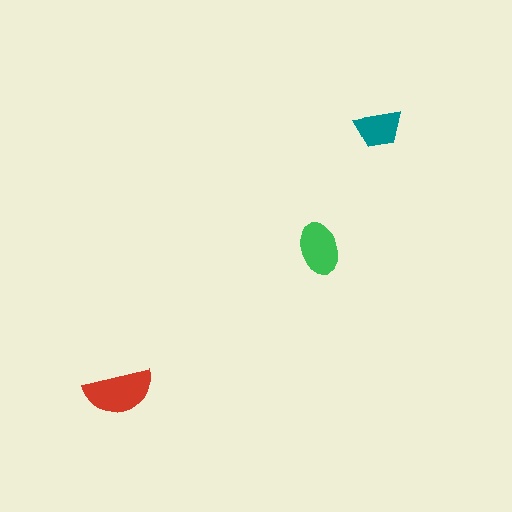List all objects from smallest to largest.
The teal trapezoid, the green ellipse, the red semicircle.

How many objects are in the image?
There are 3 objects in the image.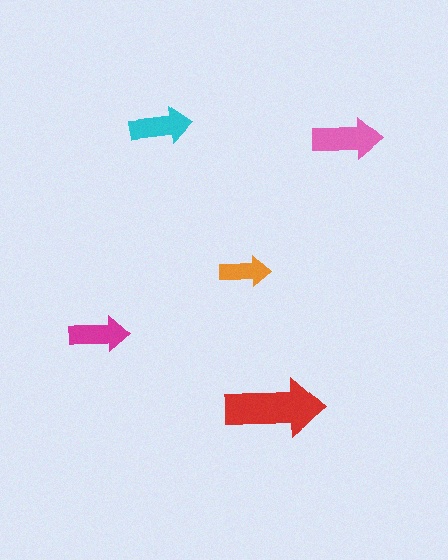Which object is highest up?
The cyan arrow is topmost.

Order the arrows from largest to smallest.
the red one, the pink one, the cyan one, the magenta one, the orange one.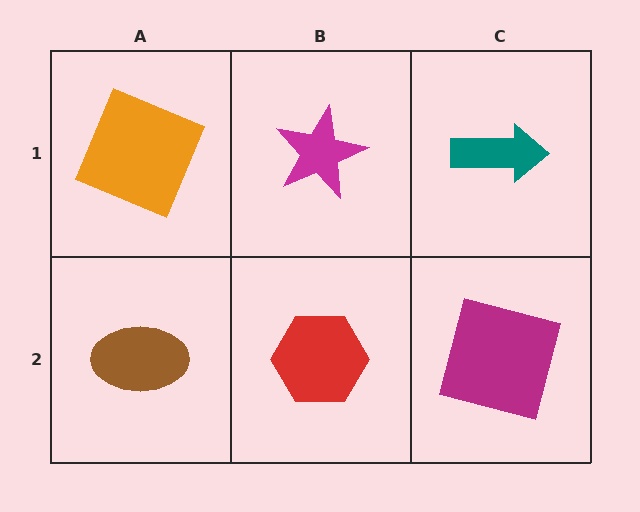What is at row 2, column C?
A magenta square.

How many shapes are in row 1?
3 shapes.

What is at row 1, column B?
A magenta star.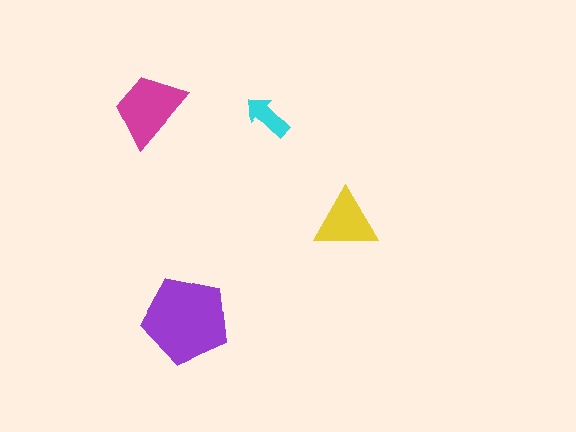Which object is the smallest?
The cyan arrow.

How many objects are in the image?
There are 4 objects in the image.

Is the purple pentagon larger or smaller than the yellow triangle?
Larger.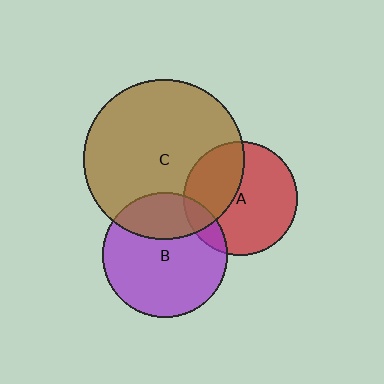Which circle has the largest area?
Circle C (brown).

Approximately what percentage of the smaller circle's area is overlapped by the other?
Approximately 35%.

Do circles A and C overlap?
Yes.